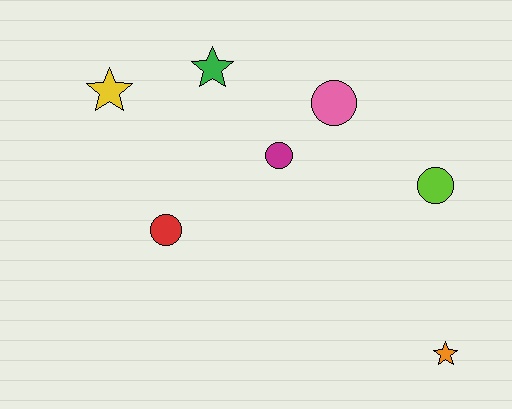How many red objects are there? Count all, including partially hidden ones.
There is 1 red object.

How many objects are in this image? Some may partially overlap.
There are 7 objects.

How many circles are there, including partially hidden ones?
There are 4 circles.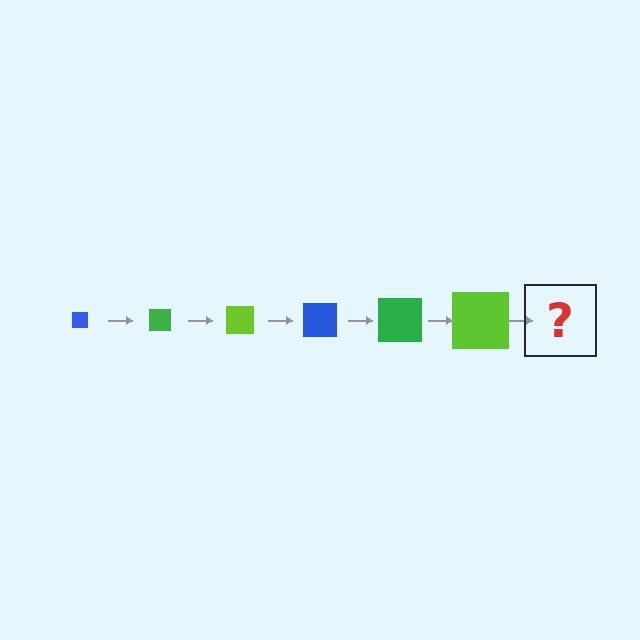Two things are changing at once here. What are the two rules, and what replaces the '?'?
The two rules are that the square grows larger each step and the color cycles through blue, green, and lime. The '?' should be a blue square, larger than the previous one.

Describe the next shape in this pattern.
It should be a blue square, larger than the previous one.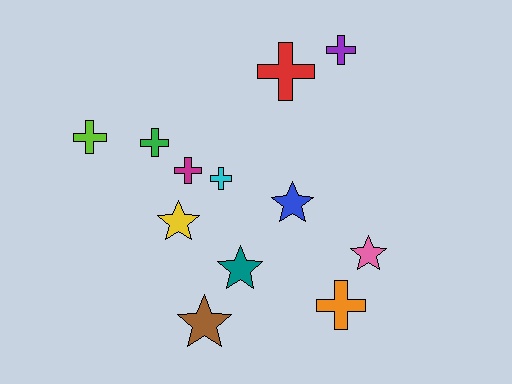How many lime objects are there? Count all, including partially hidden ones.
There is 1 lime object.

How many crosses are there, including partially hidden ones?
There are 7 crosses.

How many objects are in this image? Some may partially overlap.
There are 12 objects.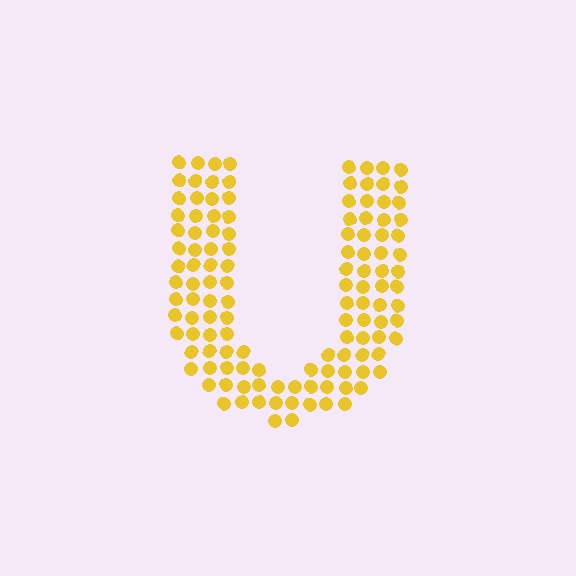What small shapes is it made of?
It is made of small circles.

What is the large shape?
The large shape is the letter U.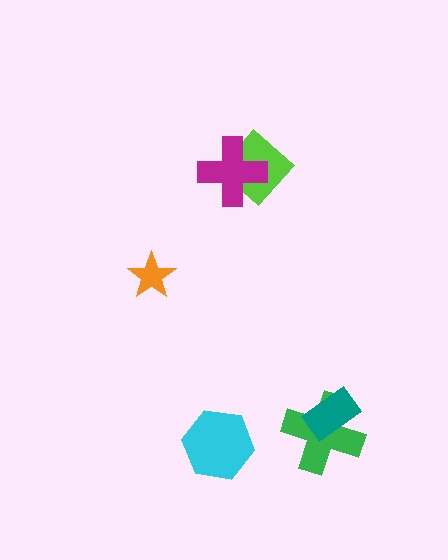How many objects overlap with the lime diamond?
1 object overlaps with the lime diamond.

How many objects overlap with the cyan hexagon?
0 objects overlap with the cyan hexagon.